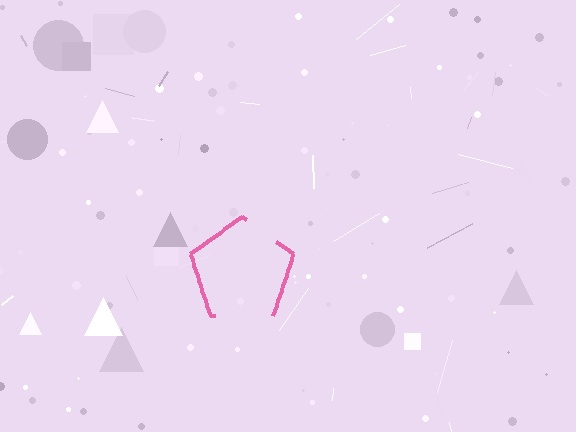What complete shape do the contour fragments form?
The contour fragments form a pentagon.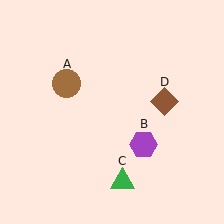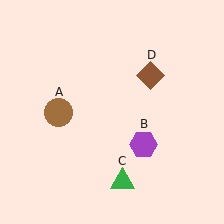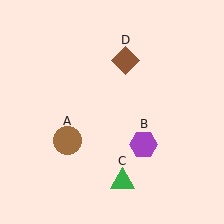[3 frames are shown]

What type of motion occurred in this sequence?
The brown circle (object A), brown diamond (object D) rotated counterclockwise around the center of the scene.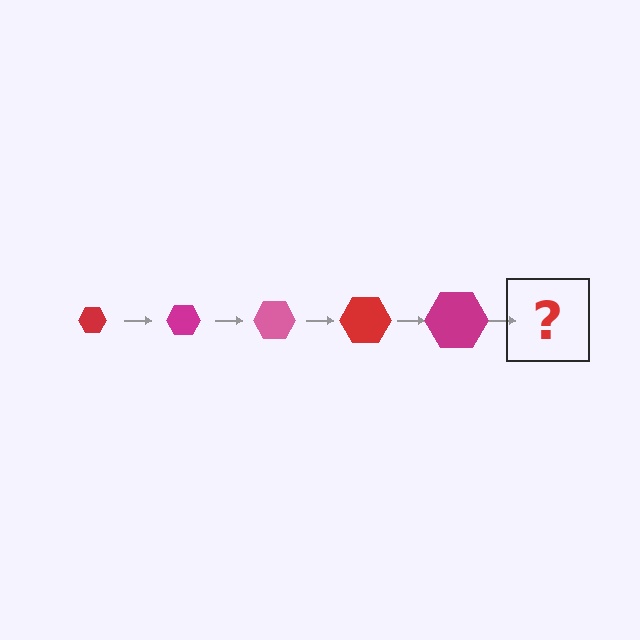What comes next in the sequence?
The next element should be a pink hexagon, larger than the previous one.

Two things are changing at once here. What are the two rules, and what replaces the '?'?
The two rules are that the hexagon grows larger each step and the color cycles through red, magenta, and pink. The '?' should be a pink hexagon, larger than the previous one.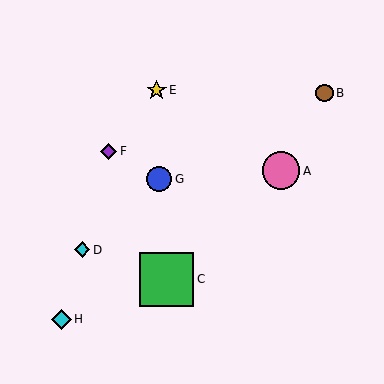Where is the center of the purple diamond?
The center of the purple diamond is at (109, 151).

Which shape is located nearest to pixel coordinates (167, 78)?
The yellow star (labeled E) at (157, 90) is nearest to that location.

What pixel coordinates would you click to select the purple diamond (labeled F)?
Click at (109, 151) to select the purple diamond F.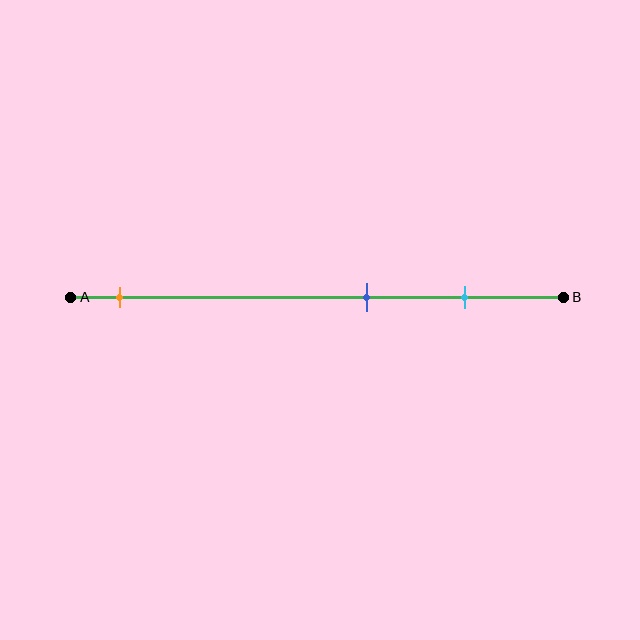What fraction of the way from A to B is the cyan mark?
The cyan mark is approximately 80% (0.8) of the way from A to B.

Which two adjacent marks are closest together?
The blue and cyan marks are the closest adjacent pair.